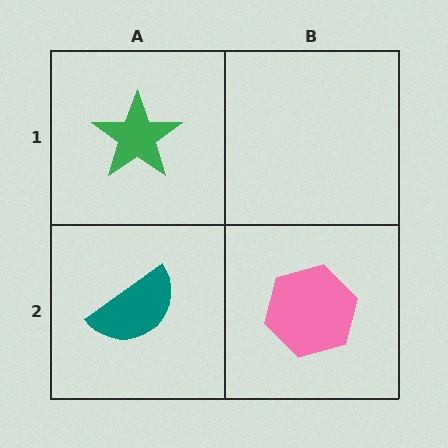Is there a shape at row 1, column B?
No, that cell is empty.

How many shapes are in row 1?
1 shape.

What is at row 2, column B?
A pink hexagon.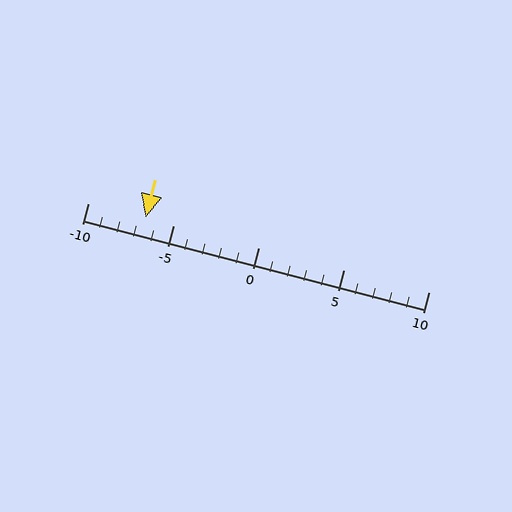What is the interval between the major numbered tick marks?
The major tick marks are spaced 5 units apart.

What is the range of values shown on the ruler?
The ruler shows values from -10 to 10.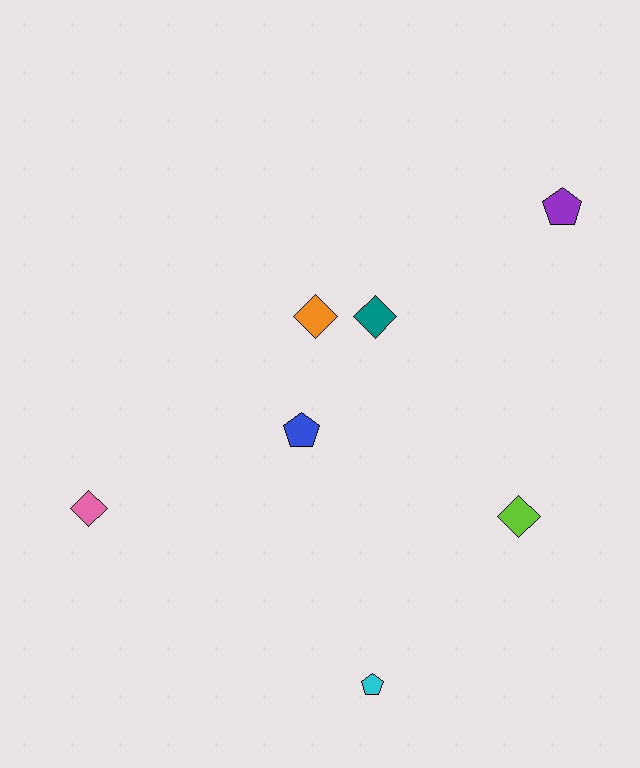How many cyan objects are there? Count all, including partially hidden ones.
There is 1 cyan object.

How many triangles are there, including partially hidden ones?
There are no triangles.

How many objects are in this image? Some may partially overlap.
There are 7 objects.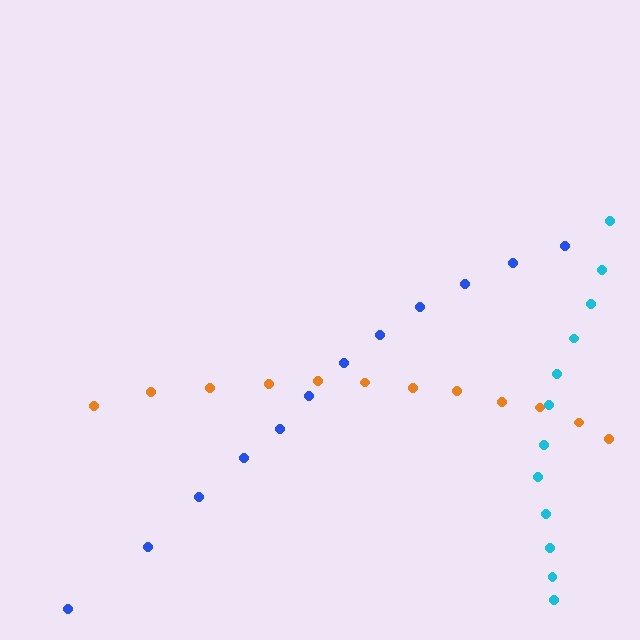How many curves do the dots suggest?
There are 3 distinct paths.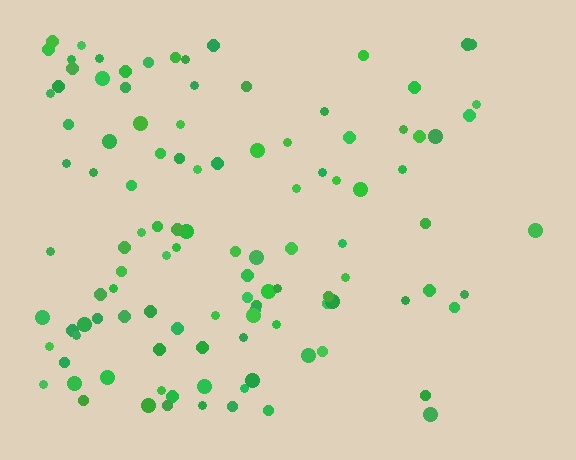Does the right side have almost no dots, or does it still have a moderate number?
Still a moderate number, just noticeably fewer than the left.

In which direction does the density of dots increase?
From right to left, with the left side densest.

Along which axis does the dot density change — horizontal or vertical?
Horizontal.